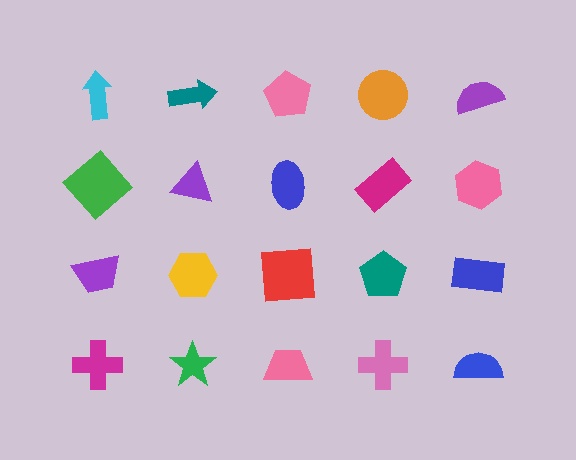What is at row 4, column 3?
A pink trapezoid.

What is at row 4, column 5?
A blue semicircle.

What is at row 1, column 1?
A cyan arrow.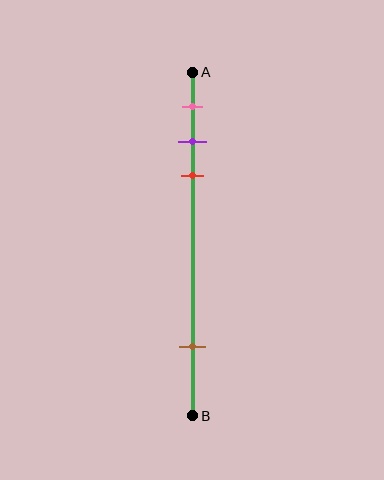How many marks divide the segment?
There are 4 marks dividing the segment.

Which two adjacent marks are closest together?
The purple and red marks are the closest adjacent pair.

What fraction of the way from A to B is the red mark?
The red mark is approximately 30% (0.3) of the way from A to B.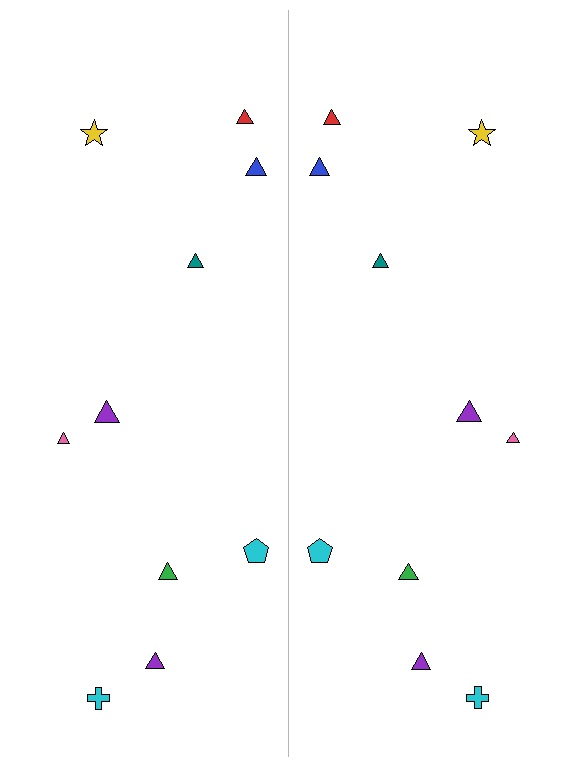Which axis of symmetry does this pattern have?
The pattern has a vertical axis of symmetry running through the center of the image.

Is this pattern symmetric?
Yes, this pattern has bilateral (reflection) symmetry.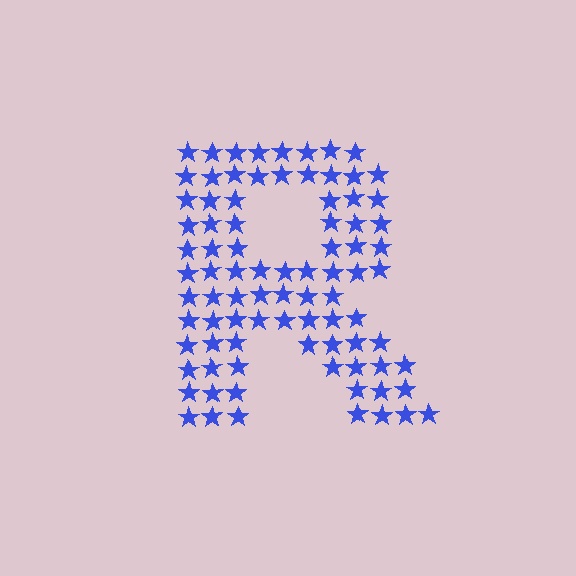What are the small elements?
The small elements are stars.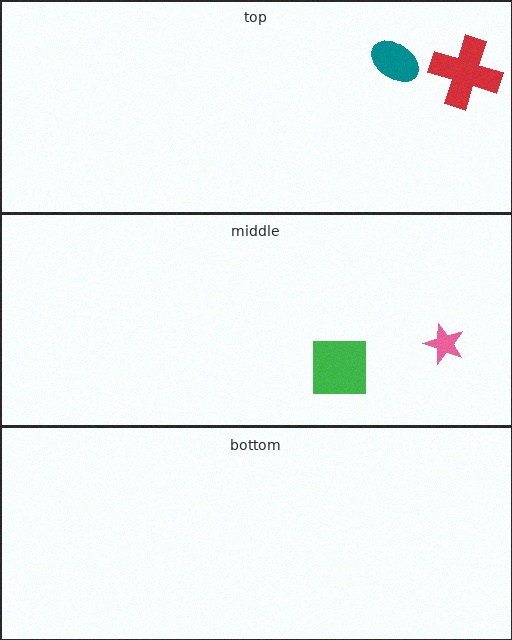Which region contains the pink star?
The middle region.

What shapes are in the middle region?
The green square, the pink star.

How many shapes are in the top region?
2.